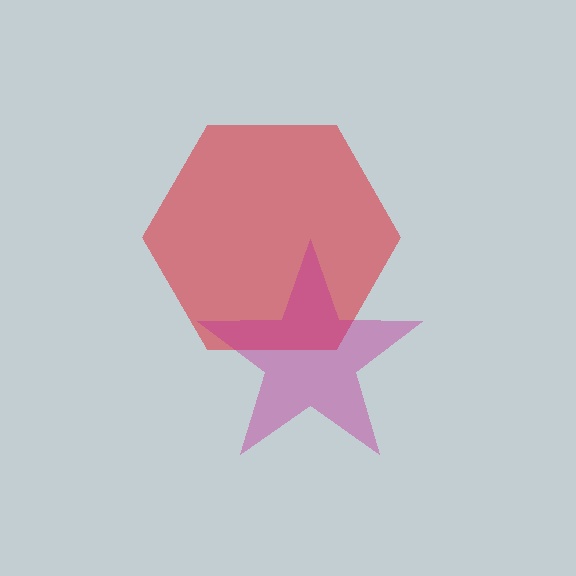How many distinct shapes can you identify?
There are 2 distinct shapes: a red hexagon, a magenta star.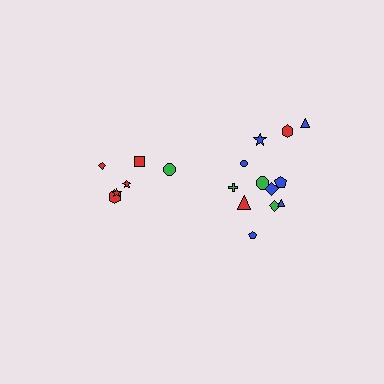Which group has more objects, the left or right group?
The right group.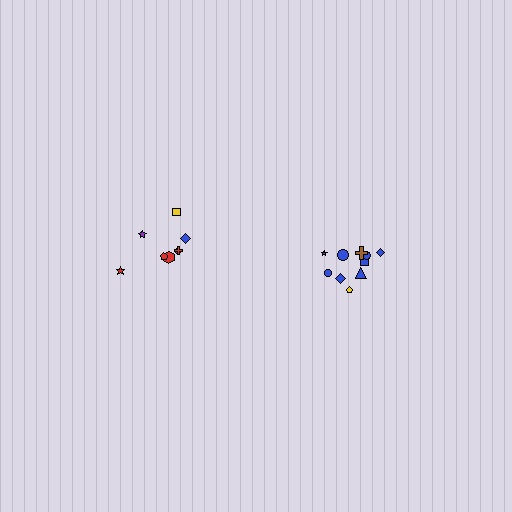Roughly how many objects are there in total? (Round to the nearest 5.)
Roughly 20 objects in total.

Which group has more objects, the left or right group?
The right group.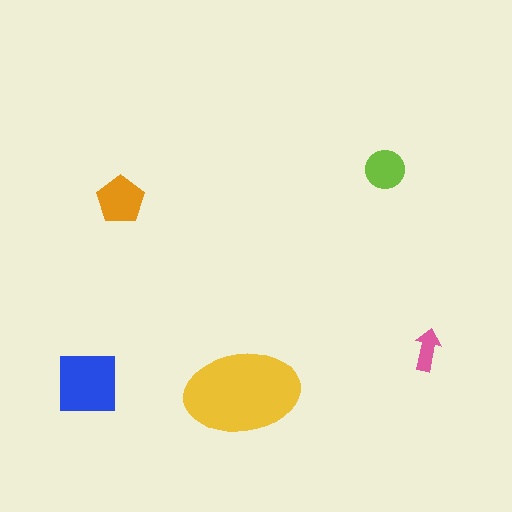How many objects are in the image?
There are 5 objects in the image.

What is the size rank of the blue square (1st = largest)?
2nd.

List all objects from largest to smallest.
The yellow ellipse, the blue square, the orange pentagon, the lime circle, the pink arrow.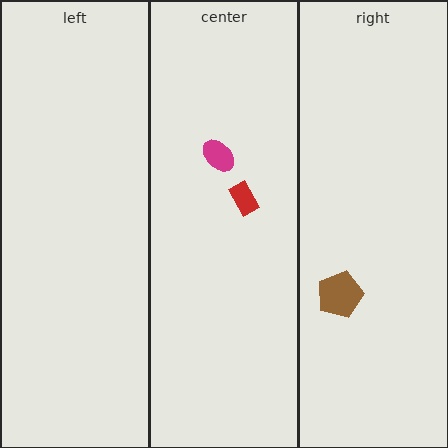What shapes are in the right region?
The brown pentagon.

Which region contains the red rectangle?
The center region.